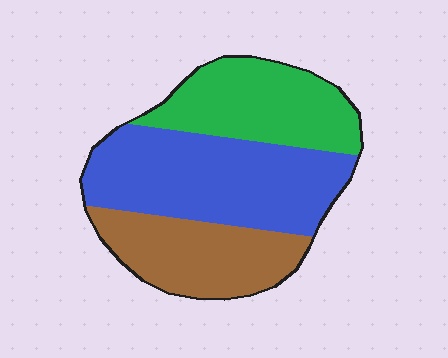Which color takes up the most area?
Blue, at roughly 45%.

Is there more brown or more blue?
Blue.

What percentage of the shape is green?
Green takes up between a quarter and a half of the shape.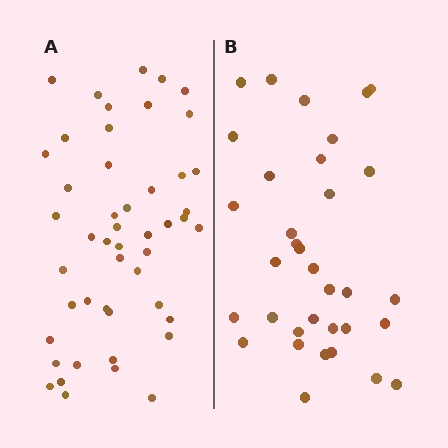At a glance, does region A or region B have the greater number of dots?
Region A (the left region) has more dots.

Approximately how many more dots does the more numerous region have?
Region A has approximately 15 more dots than region B.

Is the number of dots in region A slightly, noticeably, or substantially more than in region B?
Region A has noticeably more, but not dramatically so. The ratio is roughly 1.4 to 1.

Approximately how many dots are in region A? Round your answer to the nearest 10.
About 50 dots. (The exact count is 48, which rounds to 50.)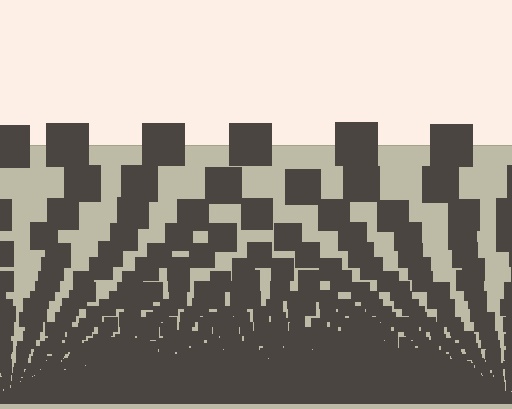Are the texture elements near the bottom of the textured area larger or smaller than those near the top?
Smaller. The gradient is inverted — elements near the bottom are smaller and denser.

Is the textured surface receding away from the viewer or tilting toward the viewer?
The surface appears to tilt toward the viewer. Texture elements get larger and sparser toward the top.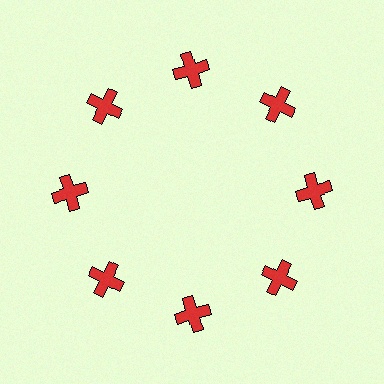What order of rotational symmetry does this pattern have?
This pattern has 8-fold rotational symmetry.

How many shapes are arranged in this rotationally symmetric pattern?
There are 8 shapes, arranged in 8 groups of 1.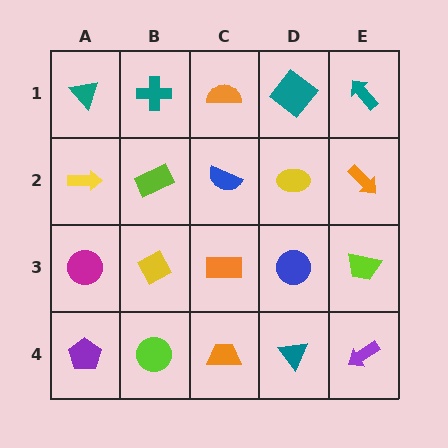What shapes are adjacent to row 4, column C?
An orange rectangle (row 3, column C), a lime circle (row 4, column B), a teal triangle (row 4, column D).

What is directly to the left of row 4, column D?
An orange trapezoid.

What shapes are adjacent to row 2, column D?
A teal diamond (row 1, column D), a blue circle (row 3, column D), a blue semicircle (row 2, column C), an orange arrow (row 2, column E).